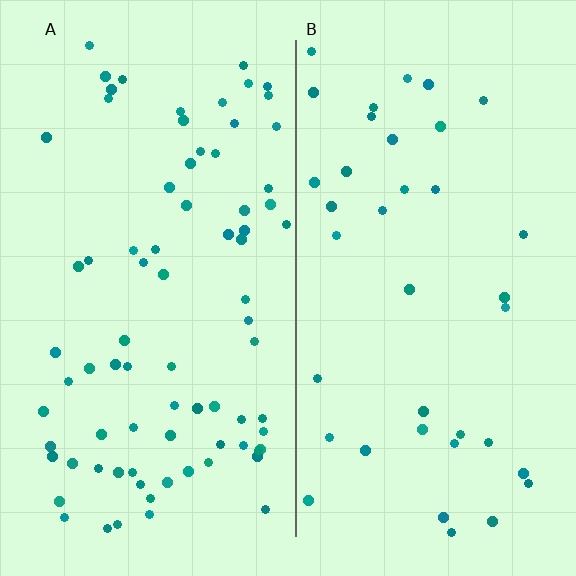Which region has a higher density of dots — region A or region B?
A (the left).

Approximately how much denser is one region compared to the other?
Approximately 2.1× — region A over region B.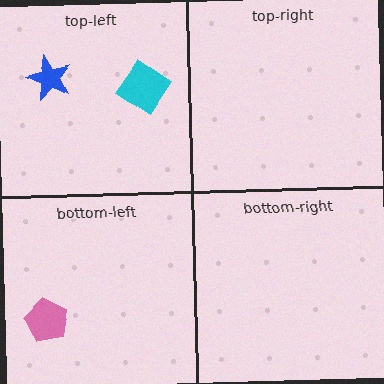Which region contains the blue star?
The top-left region.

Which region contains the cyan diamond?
The top-left region.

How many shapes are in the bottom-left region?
1.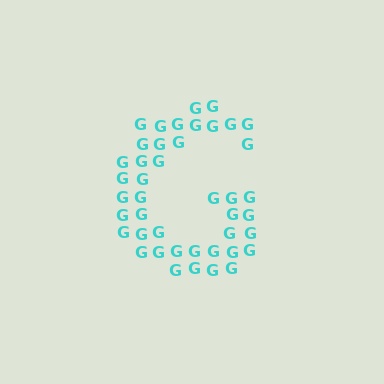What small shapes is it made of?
It is made of small letter G's.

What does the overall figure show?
The overall figure shows the letter G.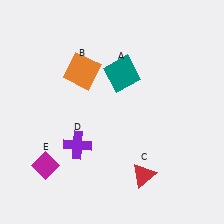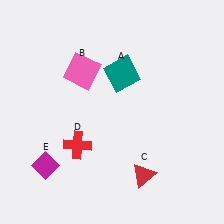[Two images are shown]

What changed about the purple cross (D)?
In Image 1, D is purple. In Image 2, it changed to red.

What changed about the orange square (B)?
In Image 1, B is orange. In Image 2, it changed to pink.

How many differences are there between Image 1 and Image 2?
There are 2 differences between the two images.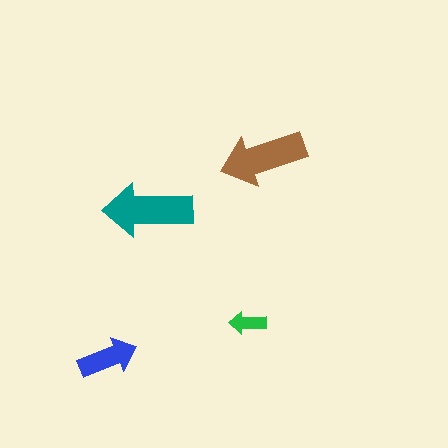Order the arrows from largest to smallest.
the teal one, the brown one, the blue one, the green one.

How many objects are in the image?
There are 4 objects in the image.